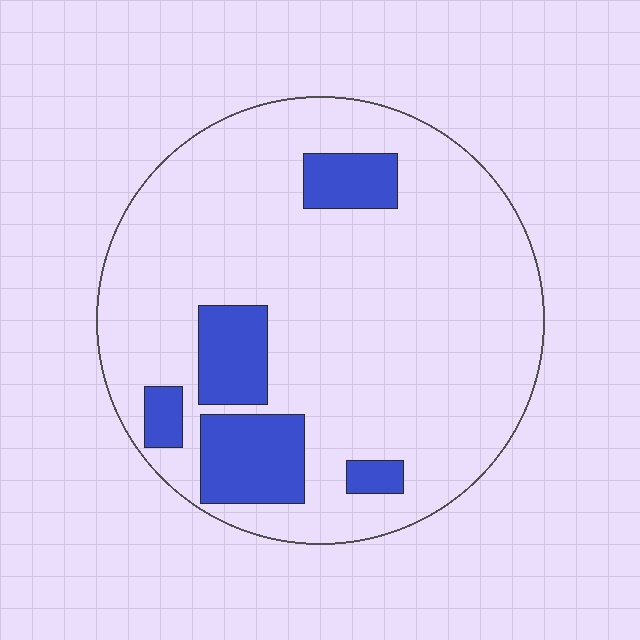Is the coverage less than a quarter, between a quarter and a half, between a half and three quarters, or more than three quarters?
Less than a quarter.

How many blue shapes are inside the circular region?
5.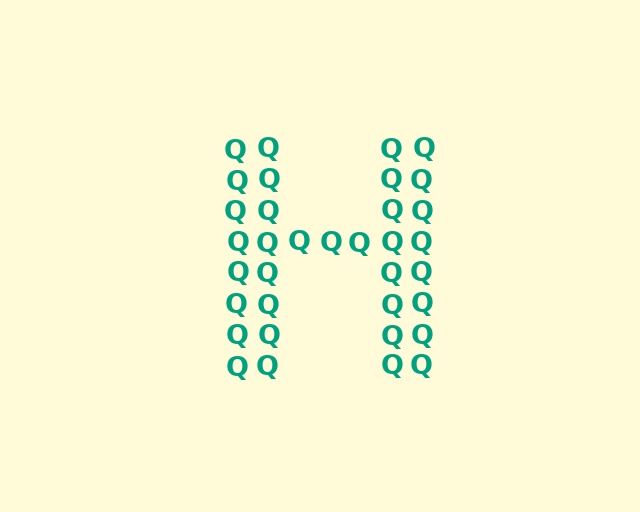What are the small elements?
The small elements are letter Q's.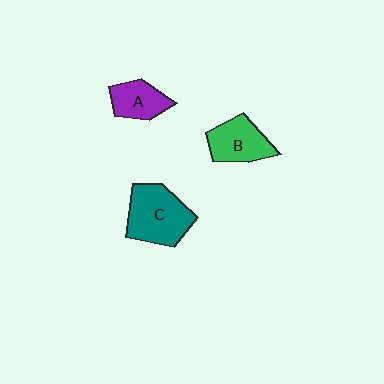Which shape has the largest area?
Shape C (teal).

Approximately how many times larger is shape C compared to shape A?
Approximately 1.7 times.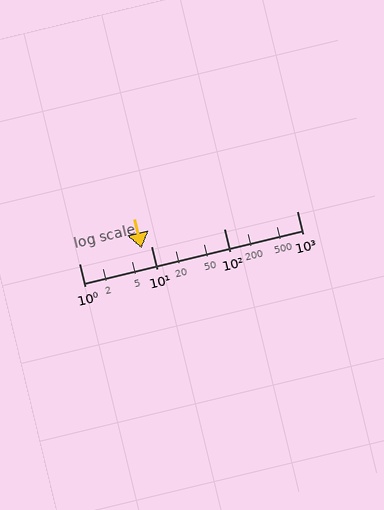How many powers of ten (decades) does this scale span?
The scale spans 3 decades, from 1 to 1000.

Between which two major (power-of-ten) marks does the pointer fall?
The pointer is between 1 and 10.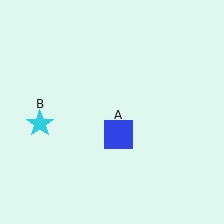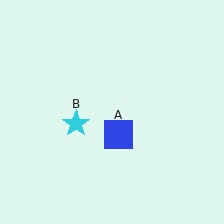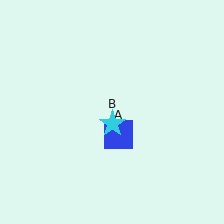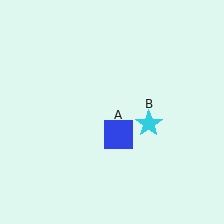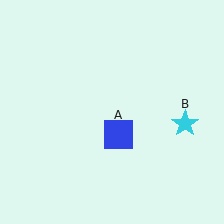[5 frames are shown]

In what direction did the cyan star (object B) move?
The cyan star (object B) moved right.